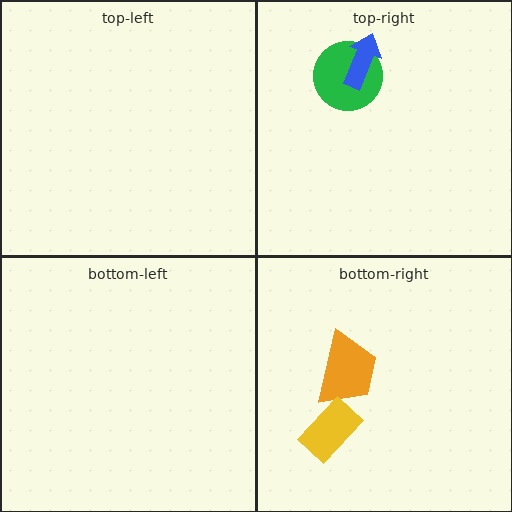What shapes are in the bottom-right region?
The orange trapezoid, the yellow rectangle.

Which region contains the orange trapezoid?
The bottom-right region.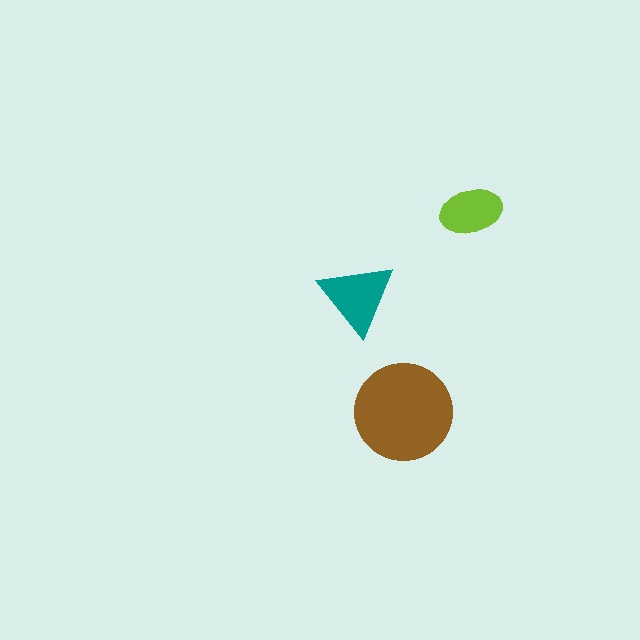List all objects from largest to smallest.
The brown circle, the teal triangle, the lime ellipse.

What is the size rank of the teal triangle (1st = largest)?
2nd.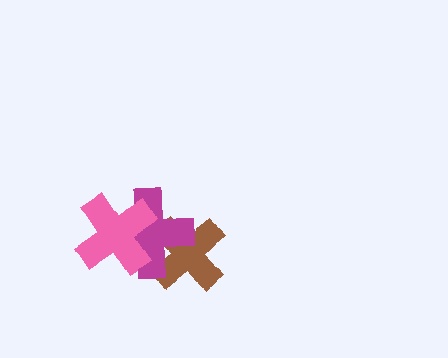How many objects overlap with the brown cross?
1 object overlaps with the brown cross.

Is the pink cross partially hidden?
No, no other shape covers it.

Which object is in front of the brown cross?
The magenta cross is in front of the brown cross.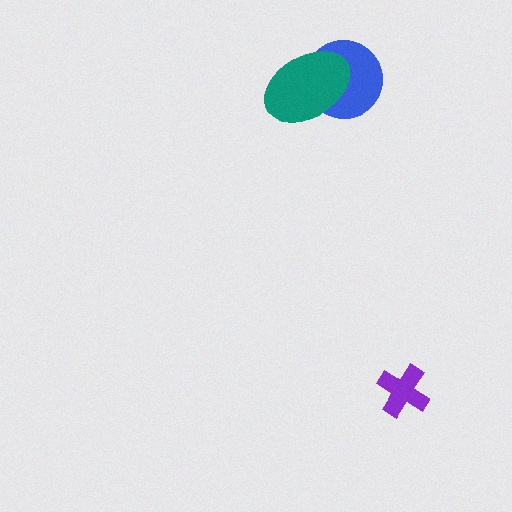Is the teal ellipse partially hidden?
No, no other shape covers it.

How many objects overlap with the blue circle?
1 object overlaps with the blue circle.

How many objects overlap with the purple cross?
0 objects overlap with the purple cross.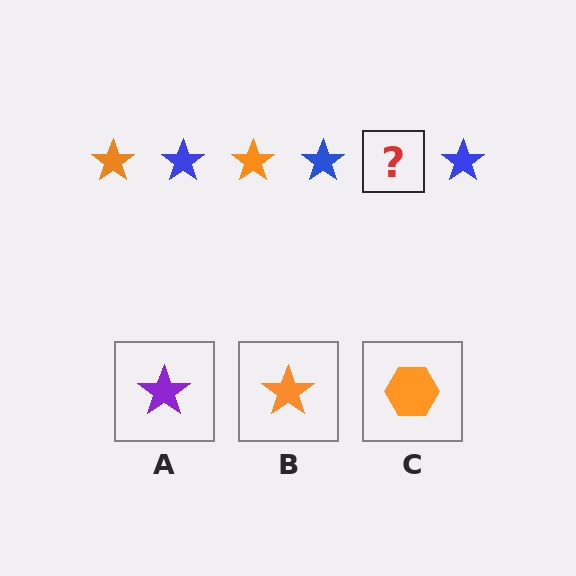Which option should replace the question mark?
Option B.